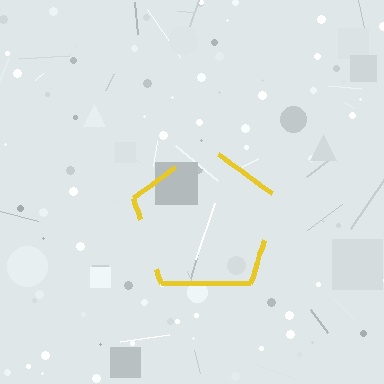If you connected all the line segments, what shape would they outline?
They would outline a pentagon.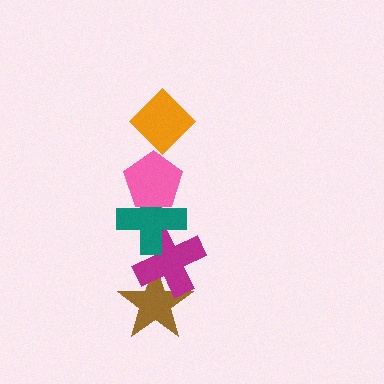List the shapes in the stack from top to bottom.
From top to bottom: the orange diamond, the pink pentagon, the teal cross, the magenta cross, the brown star.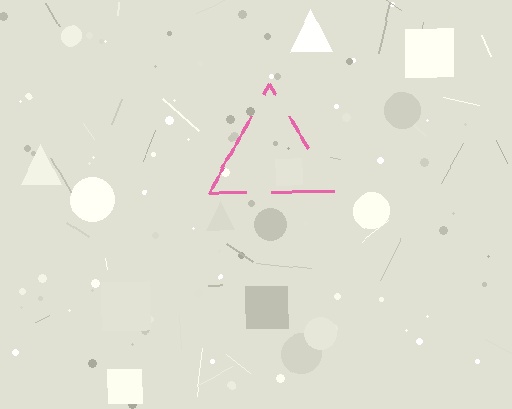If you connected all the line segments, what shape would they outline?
They would outline a triangle.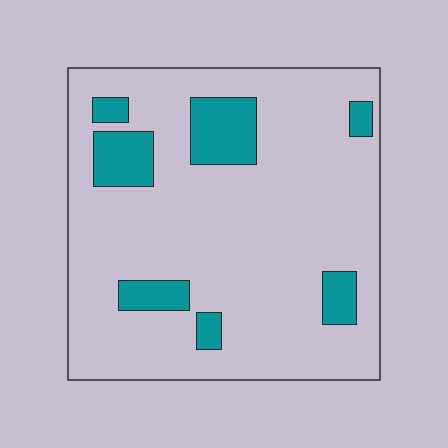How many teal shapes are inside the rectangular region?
7.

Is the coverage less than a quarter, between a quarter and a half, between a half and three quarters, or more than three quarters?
Less than a quarter.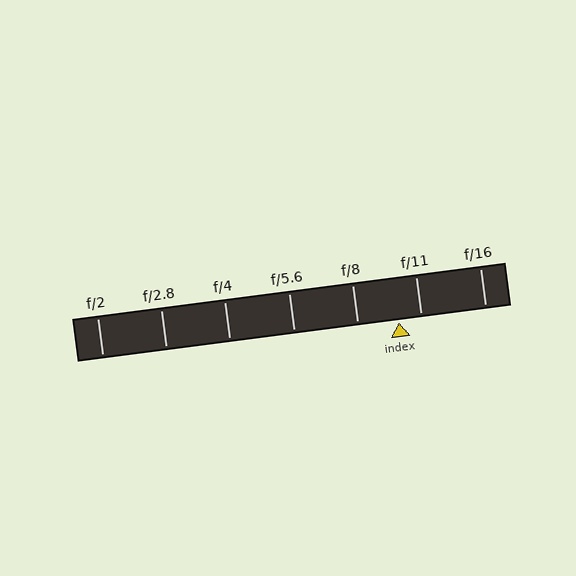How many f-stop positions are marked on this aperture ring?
There are 7 f-stop positions marked.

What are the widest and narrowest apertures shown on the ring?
The widest aperture shown is f/2 and the narrowest is f/16.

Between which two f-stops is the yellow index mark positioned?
The index mark is between f/8 and f/11.